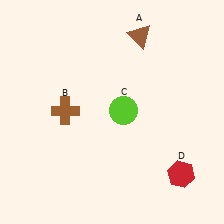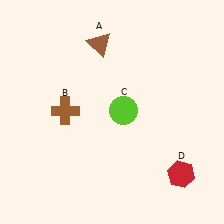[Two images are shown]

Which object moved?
The brown triangle (A) moved left.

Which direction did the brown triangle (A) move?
The brown triangle (A) moved left.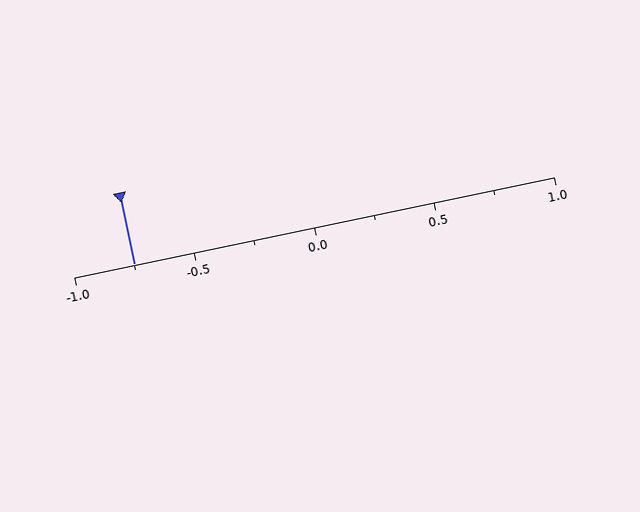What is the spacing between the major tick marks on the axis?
The major ticks are spaced 0.5 apart.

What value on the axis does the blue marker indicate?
The marker indicates approximately -0.75.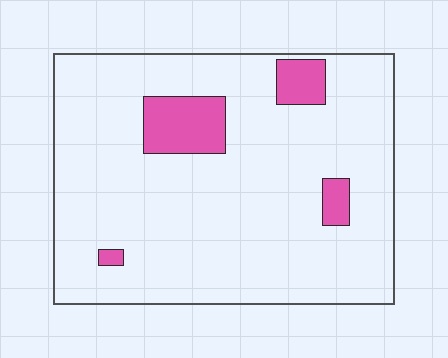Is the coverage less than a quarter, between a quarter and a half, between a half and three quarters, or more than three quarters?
Less than a quarter.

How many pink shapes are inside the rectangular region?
4.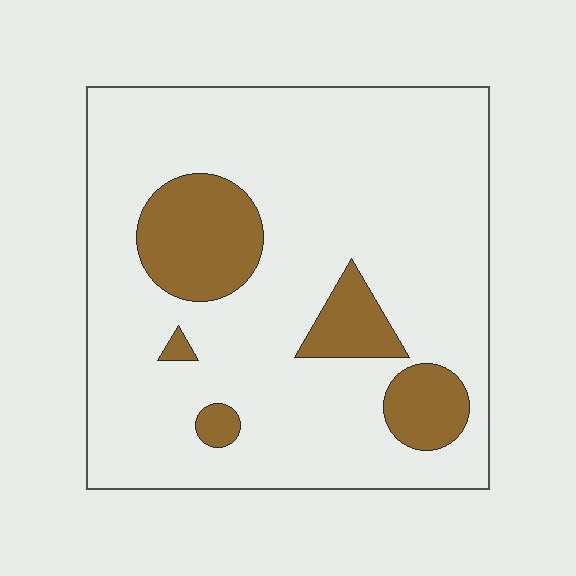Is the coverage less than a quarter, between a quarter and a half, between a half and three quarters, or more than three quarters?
Less than a quarter.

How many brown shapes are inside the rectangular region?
5.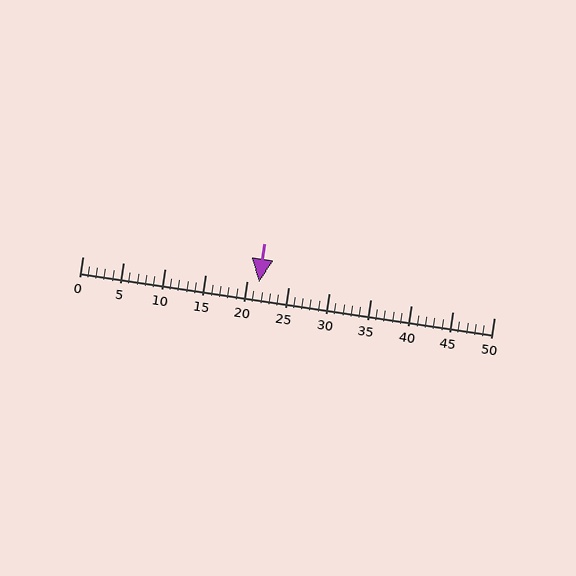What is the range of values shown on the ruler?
The ruler shows values from 0 to 50.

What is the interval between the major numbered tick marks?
The major tick marks are spaced 5 units apart.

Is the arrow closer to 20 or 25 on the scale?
The arrow is closer to 20.